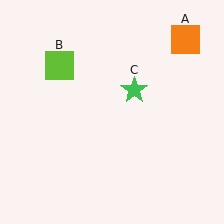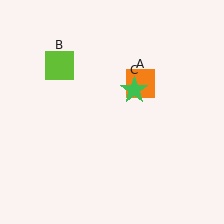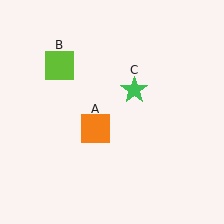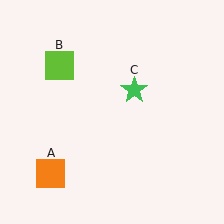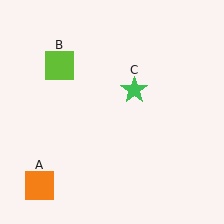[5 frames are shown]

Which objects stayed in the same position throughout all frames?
Lime square (object B) and green star (object C) remained stationary.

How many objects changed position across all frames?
1 object changed position: orange square (object A).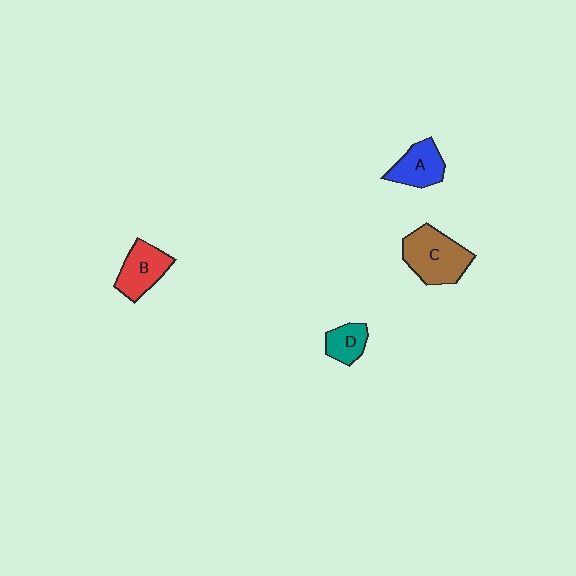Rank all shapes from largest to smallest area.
From largest to smallest: C (brown), B (red), A (blue), D (teal).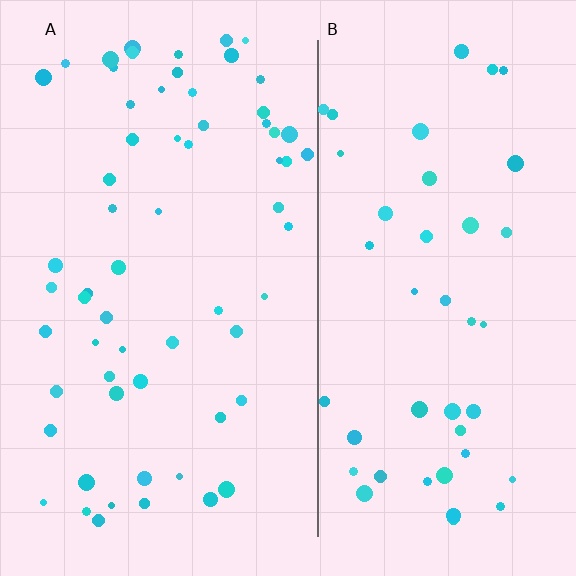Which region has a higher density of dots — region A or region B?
A (the left).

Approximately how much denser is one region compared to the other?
Approximately 1.4× — region A over region B.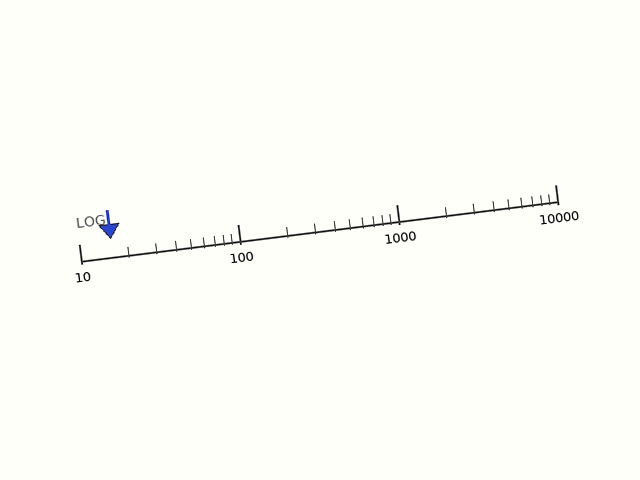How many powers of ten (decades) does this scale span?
The scale spans 3 decades, from 10 to 10000.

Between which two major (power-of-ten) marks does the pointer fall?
The pointer is between 10 and 100.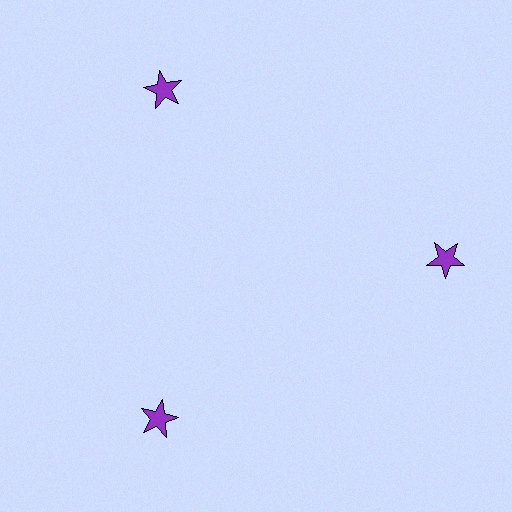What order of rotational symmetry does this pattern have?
This pattern has 3-fold rotational symmetry.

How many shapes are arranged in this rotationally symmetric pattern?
There are 3 shapes, arranged in 3 groups of 1.